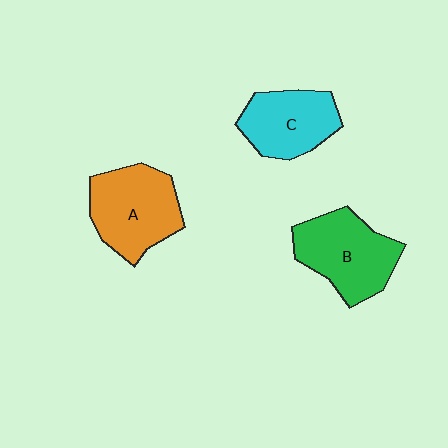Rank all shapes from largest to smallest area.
From largest to smallest: A (orange), B (green), C (cyan).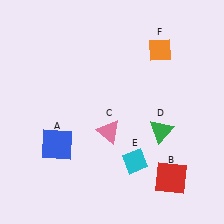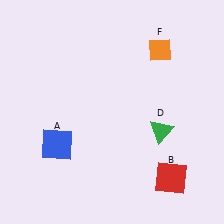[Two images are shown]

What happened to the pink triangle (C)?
The pink triangle (C) was removed in Image 2. It was in the bottom-left area of Image 1.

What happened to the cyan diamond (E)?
The cyan diamond (E) was removed in Image 2. It was in the bottom-right area of Image 1.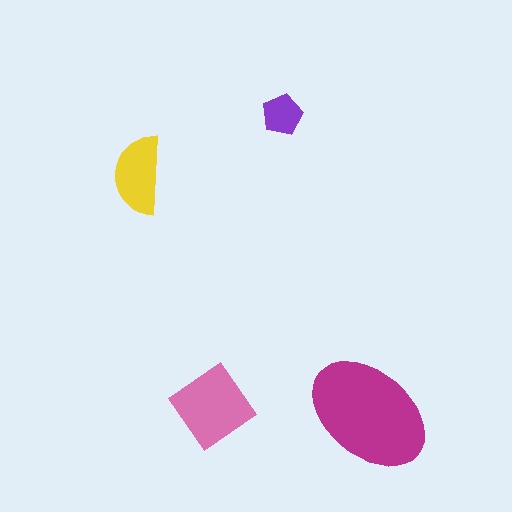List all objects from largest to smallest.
The magenta ellipse, the pink diamond, the yellow semicircle, the purple pentagon.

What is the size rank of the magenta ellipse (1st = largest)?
1st.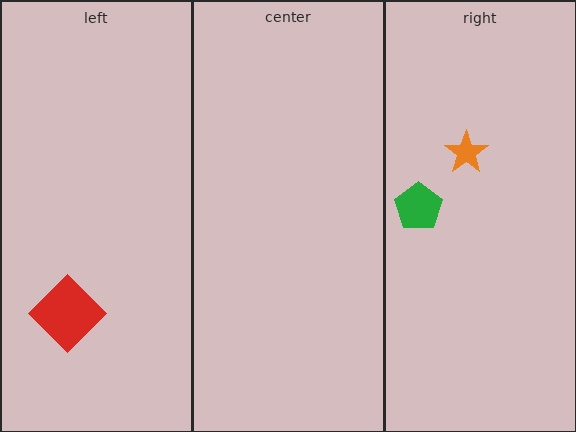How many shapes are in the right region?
2.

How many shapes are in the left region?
1.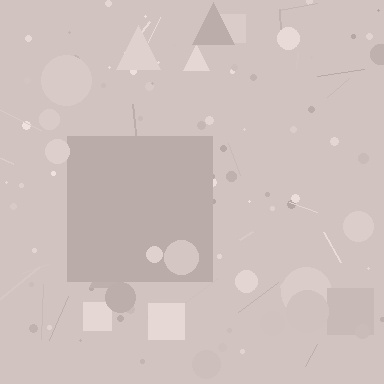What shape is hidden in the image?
A square is hidden in the image.